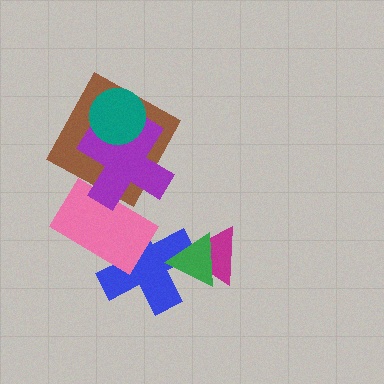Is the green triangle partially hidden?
No, no other shape covers it.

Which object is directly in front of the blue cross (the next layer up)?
The green triangle is directly in front of the blue cross.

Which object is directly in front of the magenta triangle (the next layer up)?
The blue cross is directly in front of the magenta triangle.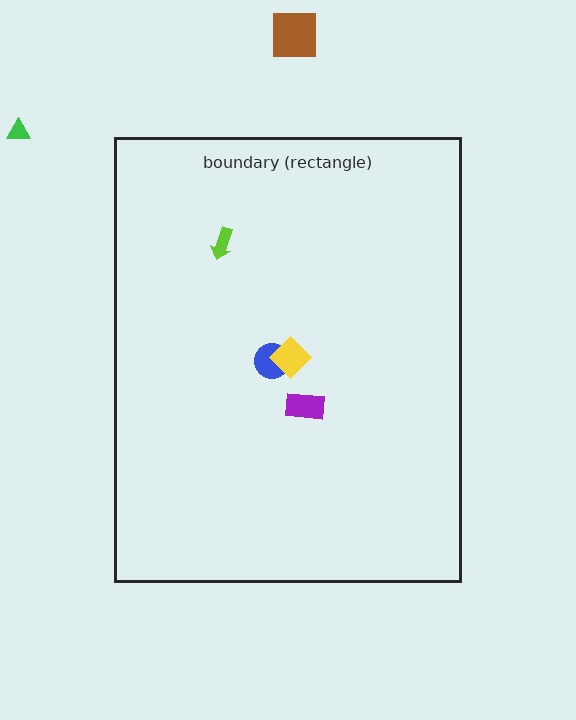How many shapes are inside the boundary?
4 inside, 2 outside.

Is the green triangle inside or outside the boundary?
Outside.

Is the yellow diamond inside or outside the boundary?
Inside.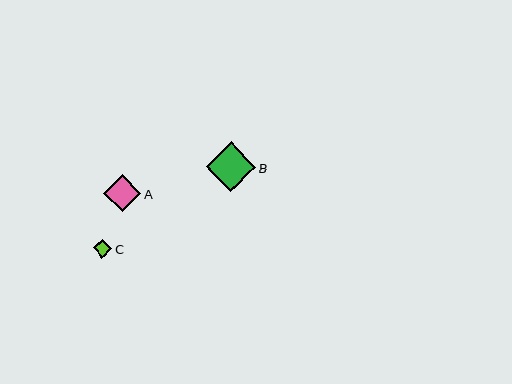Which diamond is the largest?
Diamond B is the largest with a size of approximately 49 pixels.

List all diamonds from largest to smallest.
From largest to smallest: B, A, C.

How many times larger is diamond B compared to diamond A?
Diamond B is approximately 1.3 times the size of diamond A.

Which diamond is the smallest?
Diamond C is the smallest with a size of approximately 19 pixels.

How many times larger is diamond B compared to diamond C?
Diamond B is approximately 2.6 times the size of diamond C.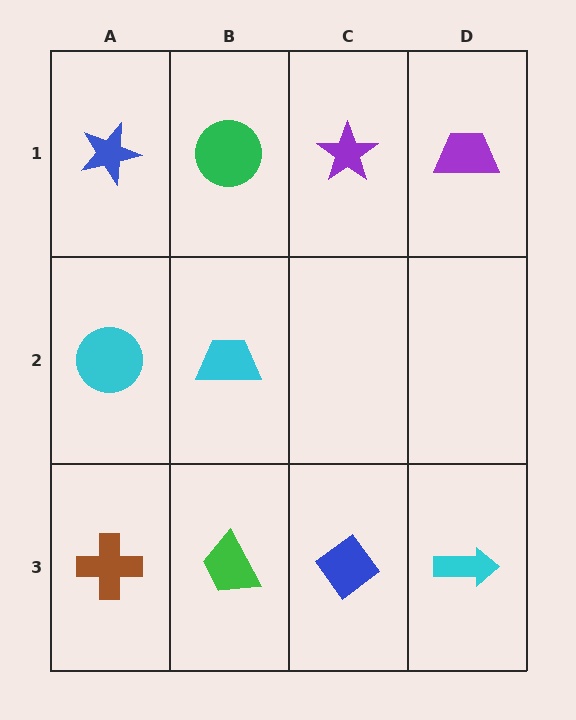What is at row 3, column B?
A green trapezoid.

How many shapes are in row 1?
4 shapes.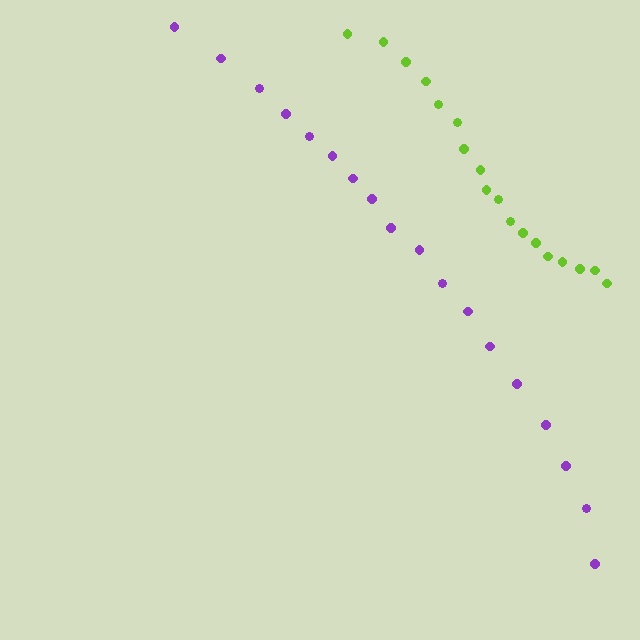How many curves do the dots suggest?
There are 2 distinct paths.